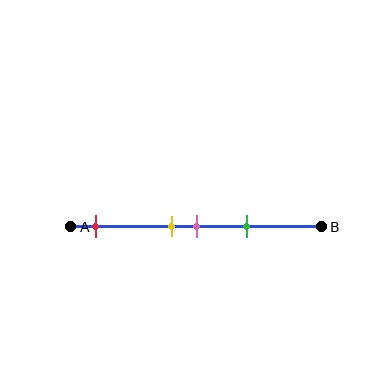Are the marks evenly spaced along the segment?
No, the marks are not evenly spaced.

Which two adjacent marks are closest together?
The yellow and pink marks are the closest adjacent pair.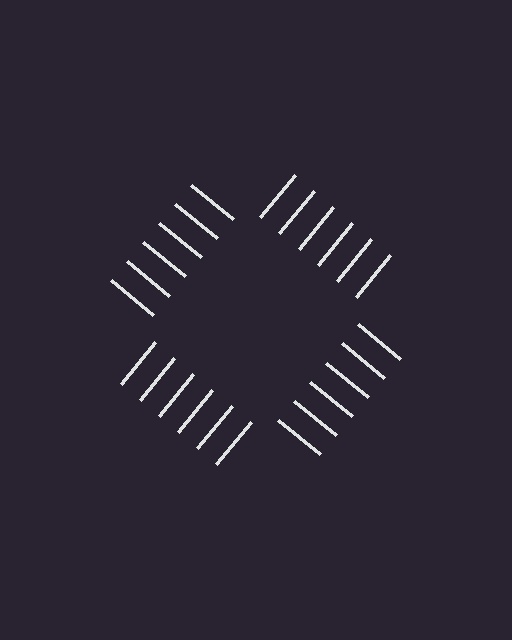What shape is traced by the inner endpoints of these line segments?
An illusory square — the line segments terminate on its edges but no continuous stroke is drawn.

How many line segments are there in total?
24 — 6 along each of the 4 edges.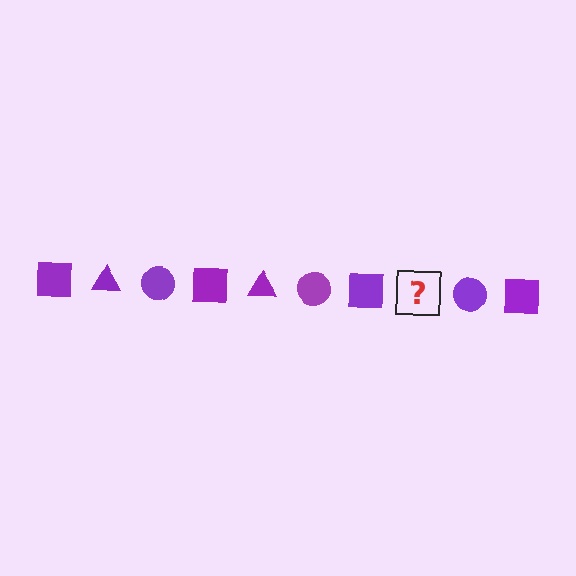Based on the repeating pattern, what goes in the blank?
The blank should be a purple triangle.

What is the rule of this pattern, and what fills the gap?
The rule is that the pattern cycles through square, triangle, circle shapes in purple. The gap should be filled with a purple triangle.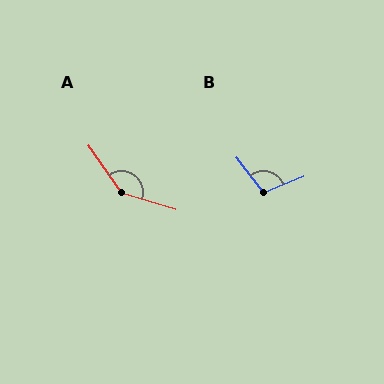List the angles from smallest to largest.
B (105°), A (142°).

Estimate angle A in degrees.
Approximately 142 degrees.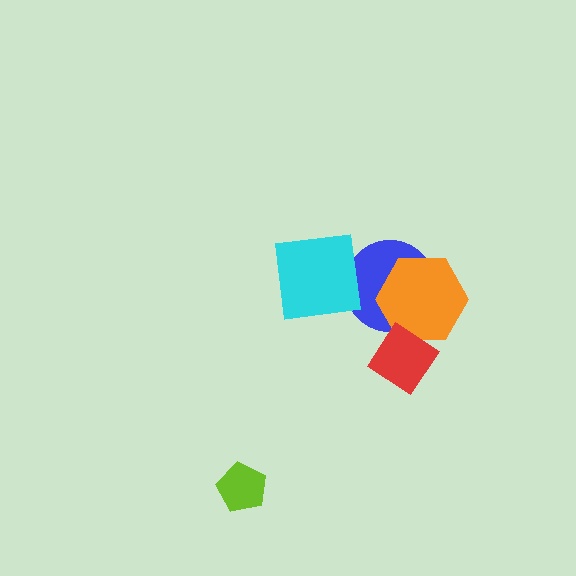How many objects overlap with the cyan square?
1 object overlaps with the cyan square.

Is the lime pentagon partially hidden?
No, no other shape covers it.